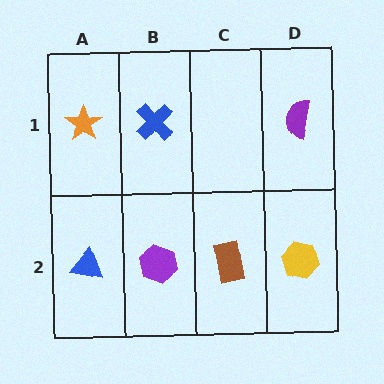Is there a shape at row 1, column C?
No, that cell is empty.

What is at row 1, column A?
An orange star.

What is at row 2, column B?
A purple hexagon.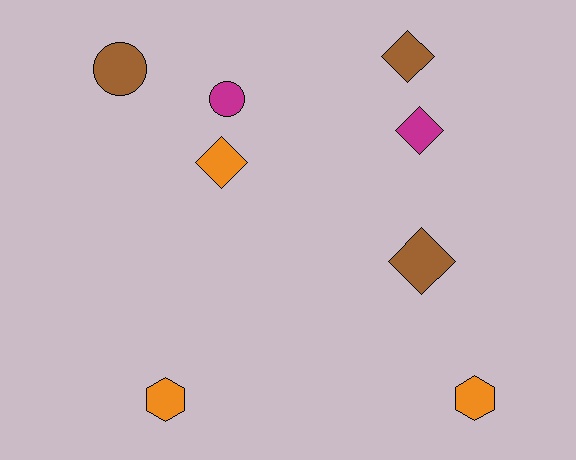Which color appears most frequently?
Brown, with 3 objects.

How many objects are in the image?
There are 8 objects.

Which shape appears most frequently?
Diamond, with 4 objects.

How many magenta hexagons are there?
There are no magenta hexagons.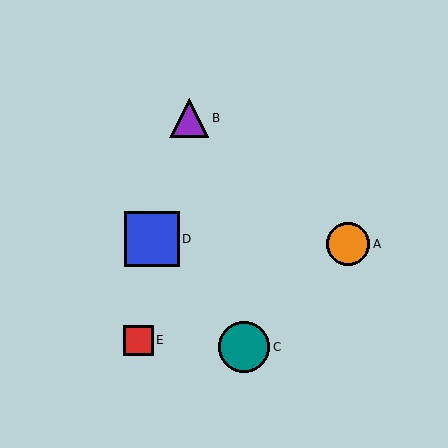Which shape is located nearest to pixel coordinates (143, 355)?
The red square (labeled E) at (139, 340) is nearest to that location.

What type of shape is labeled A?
Shape A is an orange circle.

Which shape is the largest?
The blue square (labeled D) is the largest.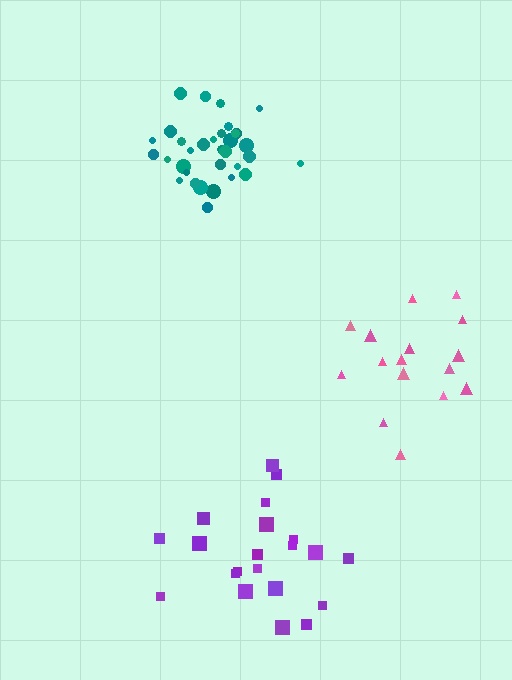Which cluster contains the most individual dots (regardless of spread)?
Teal (33).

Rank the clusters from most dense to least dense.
teal, purple, pink.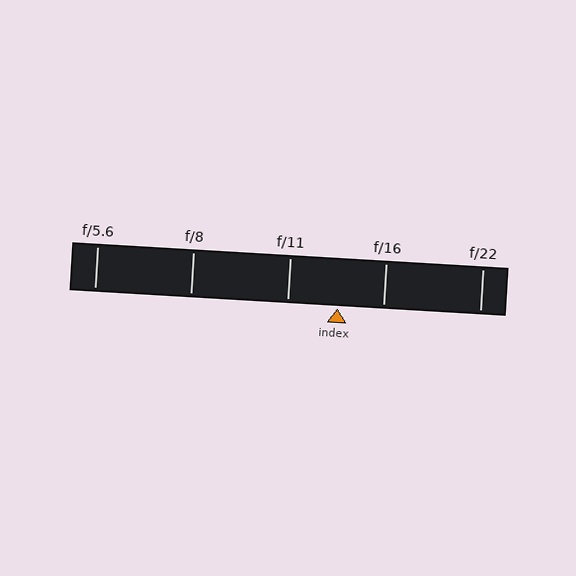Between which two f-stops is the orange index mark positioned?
The index mark is between f/11 and f/16.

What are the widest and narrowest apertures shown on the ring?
The widest aperture shown is f/5.6 and the narrowest is f/22.